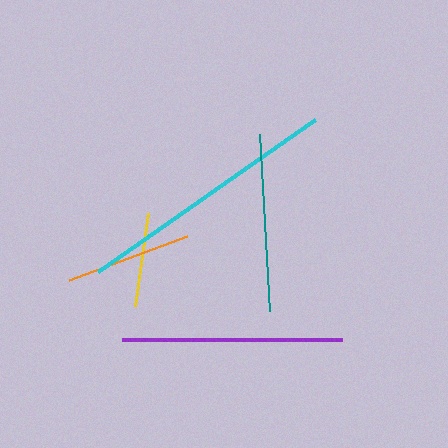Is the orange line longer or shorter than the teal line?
The teal line is longer than the orange line.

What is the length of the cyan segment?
The cyan segment is approximately 265 pixels long.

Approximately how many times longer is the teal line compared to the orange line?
The teal line is approximately 1.4 times the length of the orange line.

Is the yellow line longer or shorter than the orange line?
The orange line is longer than the yellow line.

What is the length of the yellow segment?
The yellow segment is approximately 94 pixels long.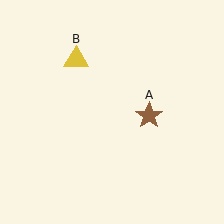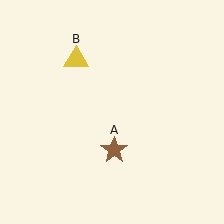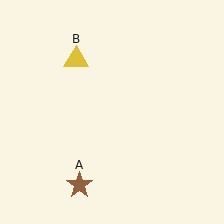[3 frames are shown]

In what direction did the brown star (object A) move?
The brown star (object A) moved down and to the left.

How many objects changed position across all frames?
1 object changed position: brown star (object A).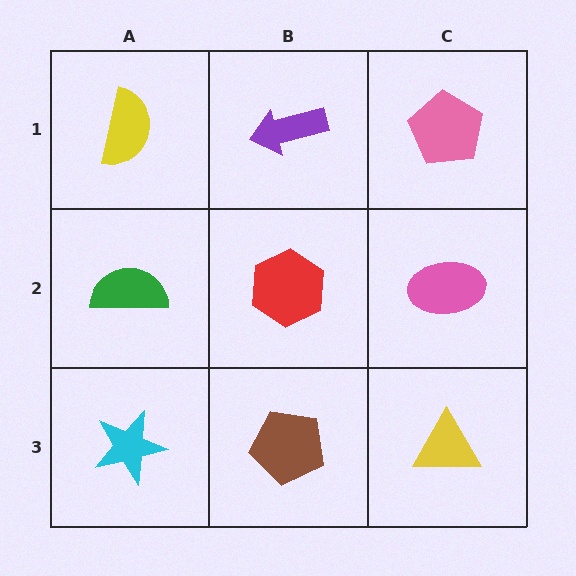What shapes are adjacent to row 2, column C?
A pink pentagon (row 1, column C), a yellow triangle (row 3, column C), a red hexagon (row 2, column B).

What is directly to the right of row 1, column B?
A pink pentagon.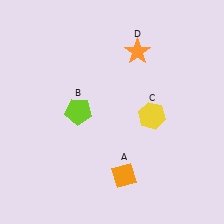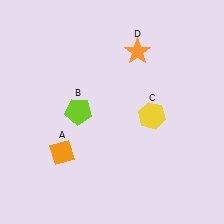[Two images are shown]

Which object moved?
The orange diamond (A) moved left.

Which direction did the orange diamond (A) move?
The orange diamond (A) moved left.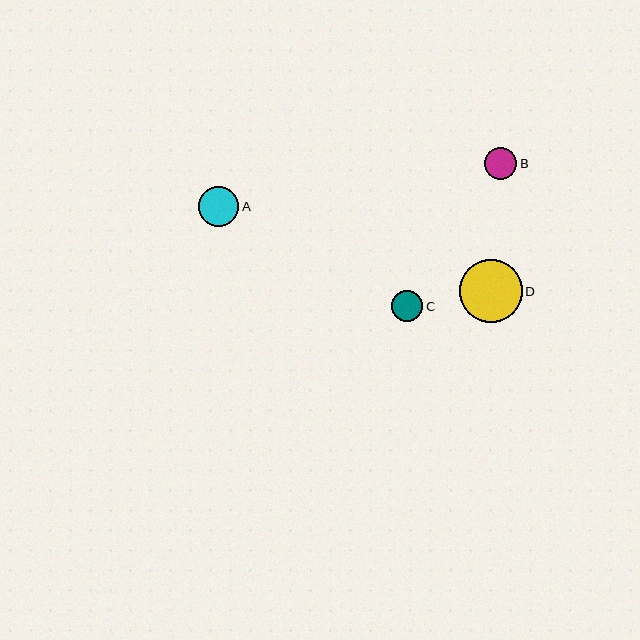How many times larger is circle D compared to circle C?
Circle D is approximately 2.0 times the size of circle C.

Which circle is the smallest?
Circle C is the smallest with a size of approximately 31 pixels.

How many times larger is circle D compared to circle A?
Circle D is approximately 1.6 times the size of circle A.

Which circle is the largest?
Circle D is the largest with a size of approximately 63 pixels.